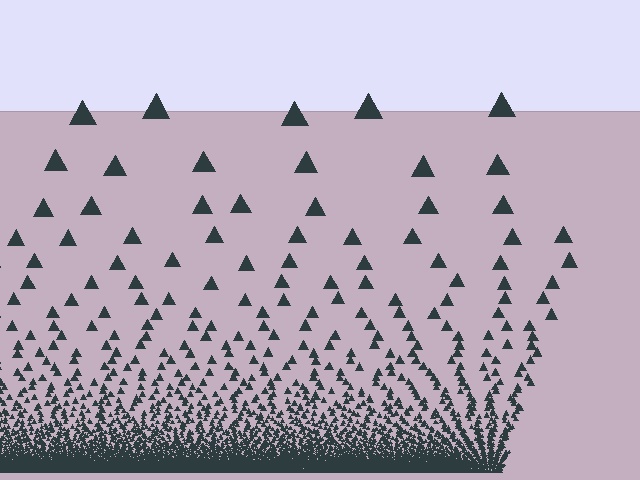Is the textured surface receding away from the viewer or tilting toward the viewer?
The surface appears to tilt toward the viewer. Texture elements get larger and sparser toward the top.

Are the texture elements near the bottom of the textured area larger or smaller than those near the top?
Smaller. The gradient is inverted — elements near the bottom are smaller and denser.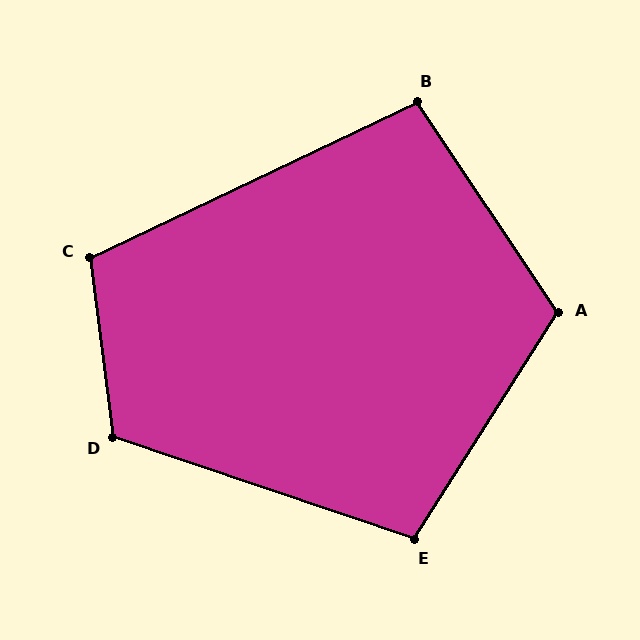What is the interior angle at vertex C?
Approximately 108 degrees (obtuse).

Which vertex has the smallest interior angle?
B, at approximately 99 degrees.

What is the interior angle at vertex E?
Approximately 104 degrees (obtuse).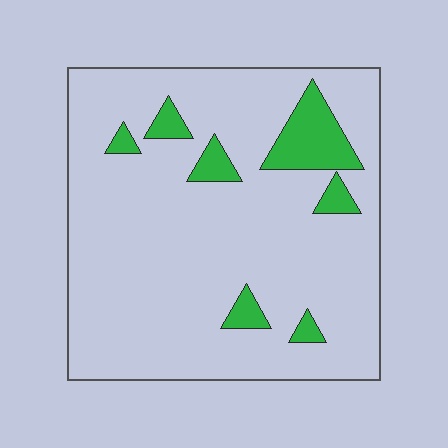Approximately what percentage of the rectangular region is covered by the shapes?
Approximately 10%.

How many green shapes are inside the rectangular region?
7.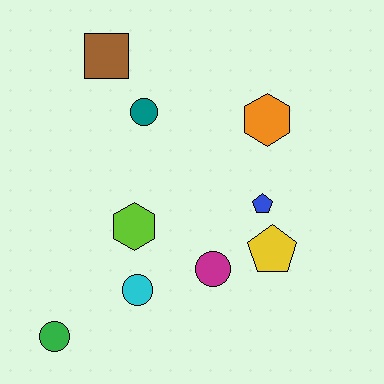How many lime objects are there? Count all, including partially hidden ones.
There is 1 lime object.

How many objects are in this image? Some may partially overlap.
There are 9 objects.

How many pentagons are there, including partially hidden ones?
There are 2 pentagons.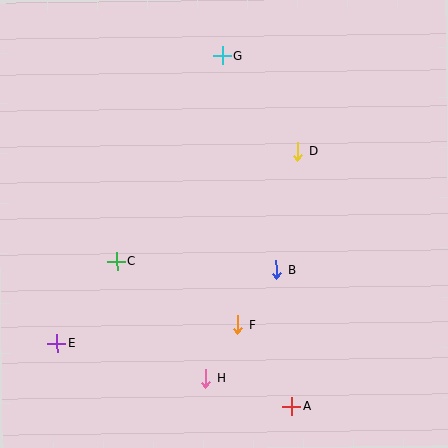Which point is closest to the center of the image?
Point B at (276, 270) is closest to the center.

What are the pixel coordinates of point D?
Point D is at (298, 151).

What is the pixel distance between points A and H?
The distance between A and H is 91 pixels.